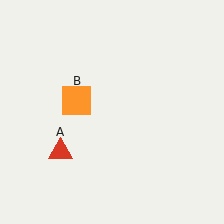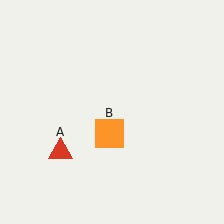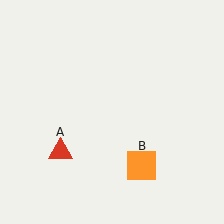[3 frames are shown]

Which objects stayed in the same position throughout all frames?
Red triangle (object A) remained stationary.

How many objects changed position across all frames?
1 object changed position: orange square (object B).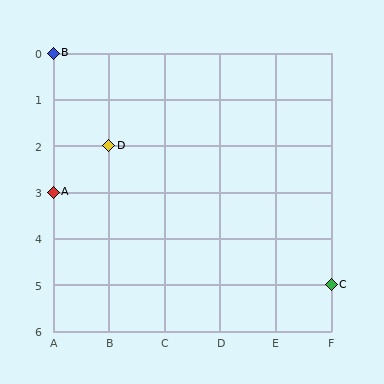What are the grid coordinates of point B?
Point B is at grid coordinates (A, 0).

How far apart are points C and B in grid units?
Points C and B are 5 columns and 5 rows apart (about 7.1 grid units diagonally).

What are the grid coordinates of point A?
Point A is at grid coordinates (A, 3).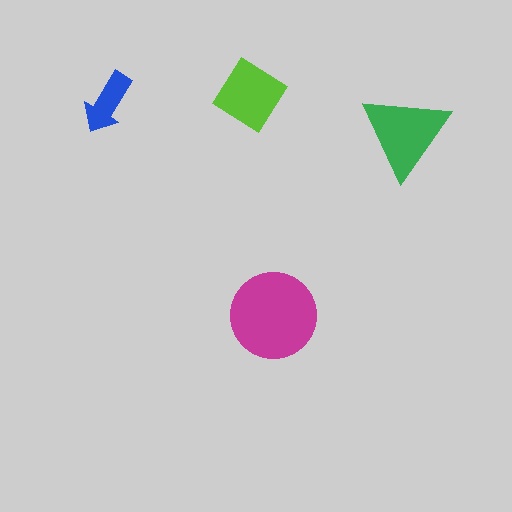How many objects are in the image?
There are 4 objects in the image.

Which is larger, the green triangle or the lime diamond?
The green triangle.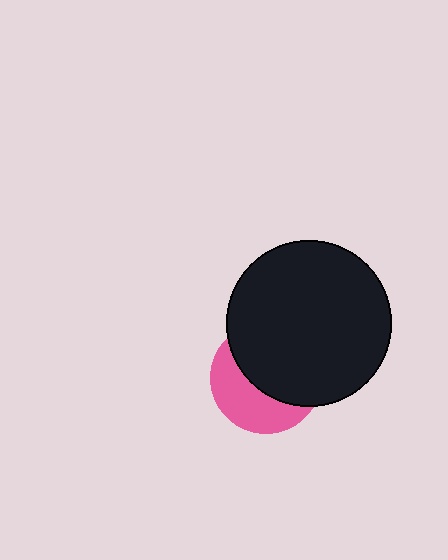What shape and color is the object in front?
The object in front is a black circle.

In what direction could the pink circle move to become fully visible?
The pink circle could move toward the lower-left. That would shift it out from behind the black circle entirely.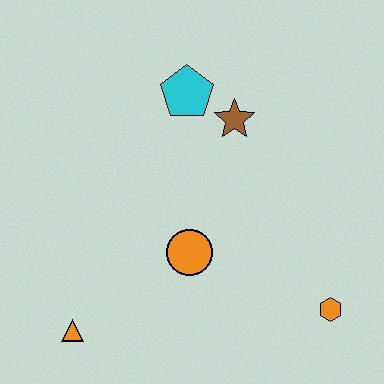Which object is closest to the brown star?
The cyan pentagon is closest to the brown star.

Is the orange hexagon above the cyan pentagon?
No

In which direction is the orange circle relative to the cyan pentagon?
The orange circle is below the cyan pentagon.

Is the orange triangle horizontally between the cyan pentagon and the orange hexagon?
No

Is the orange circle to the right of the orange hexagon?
No